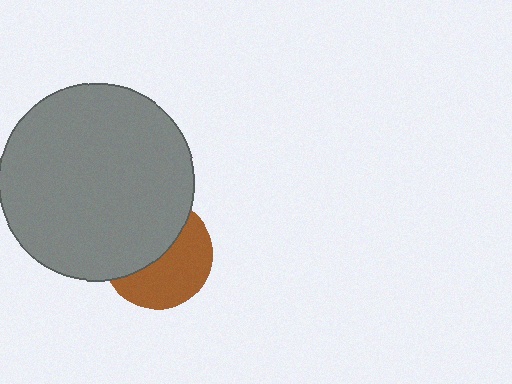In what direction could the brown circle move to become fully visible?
The brown circle could move toward the lower-right. That would shift it out from behind the gray circle entirely.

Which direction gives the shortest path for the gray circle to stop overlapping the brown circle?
Moving toward the upper-left gives the shortest separation.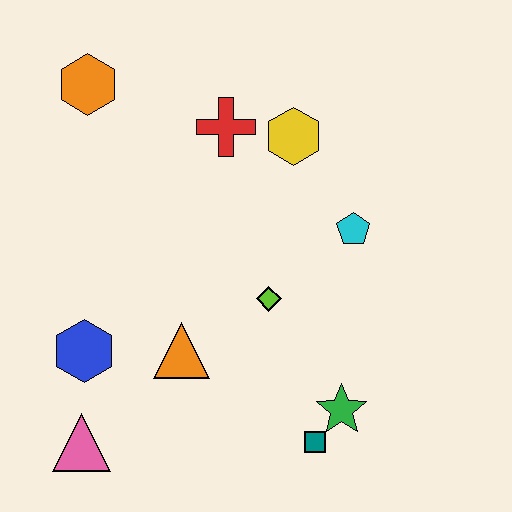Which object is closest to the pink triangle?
The blue hexagon is closest to the pink triangle.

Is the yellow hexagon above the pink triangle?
Yes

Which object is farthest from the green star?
The orange hexagon is farthest from the green star.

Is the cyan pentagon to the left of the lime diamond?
No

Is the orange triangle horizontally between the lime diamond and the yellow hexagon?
No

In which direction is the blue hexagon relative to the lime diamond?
The blue hexagon is to the left of the lime diamond.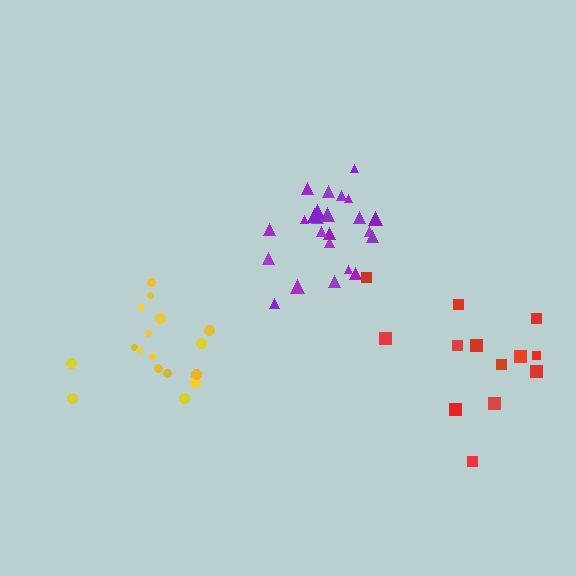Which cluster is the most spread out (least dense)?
Red.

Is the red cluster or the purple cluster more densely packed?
Purple.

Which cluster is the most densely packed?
Purple.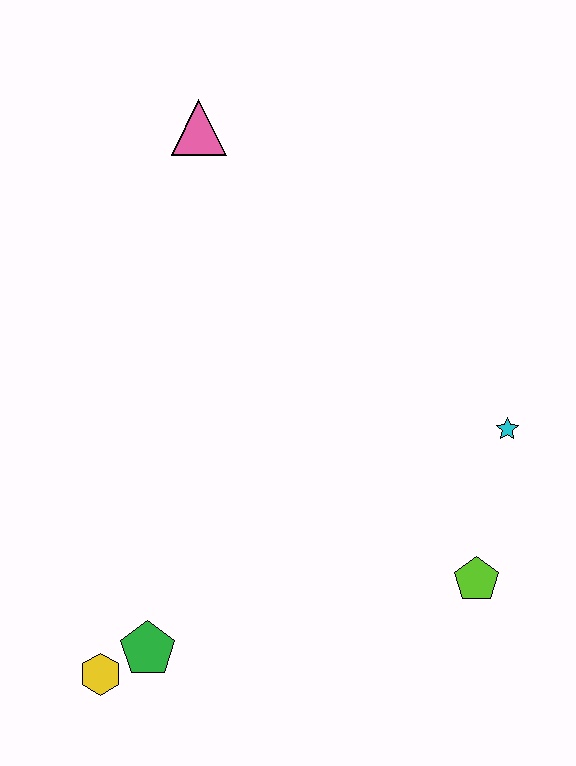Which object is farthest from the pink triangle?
The yellow hexagon is farthest from the pink triangle.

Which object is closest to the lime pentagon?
The cyan star is closest to the lime pentagon.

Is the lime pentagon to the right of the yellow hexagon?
Yes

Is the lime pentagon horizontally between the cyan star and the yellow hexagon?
Yes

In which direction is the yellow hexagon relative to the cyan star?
The yellow hexagon is to the left of the cyan star.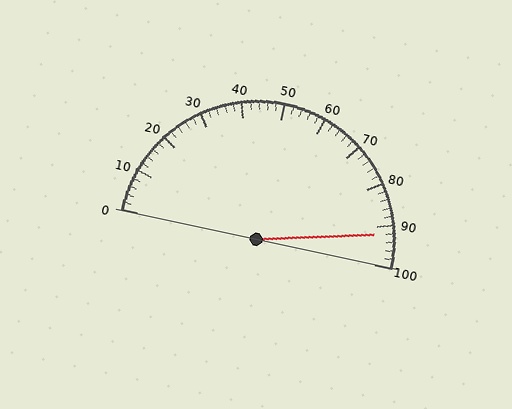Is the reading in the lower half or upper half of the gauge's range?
The reading is in the upper half of the range (0 to 100).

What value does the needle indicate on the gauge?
The needle indicates approximately 92.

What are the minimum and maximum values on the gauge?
The gauge ranges from 0 to 100.